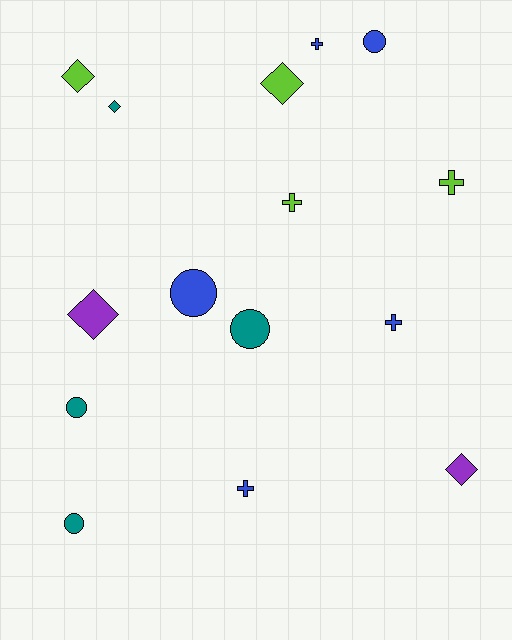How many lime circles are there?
There are no lime circles.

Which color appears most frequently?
Blue, with 5 objects.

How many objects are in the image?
There are 15 objects.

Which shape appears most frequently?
Cross, with 5 objects.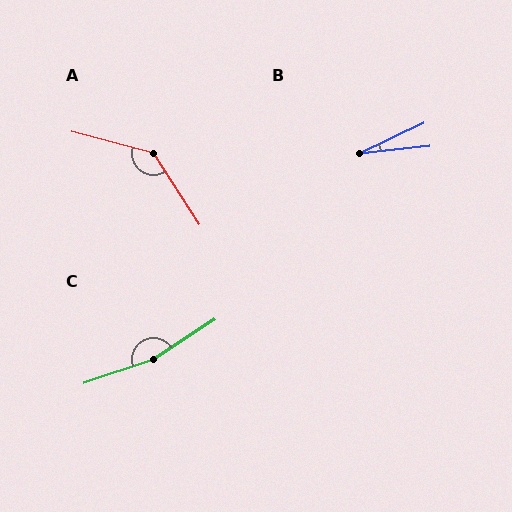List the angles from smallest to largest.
B (19°), A (138°), C (166°).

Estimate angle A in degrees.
Approximately 138 degrees.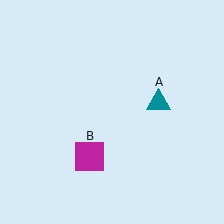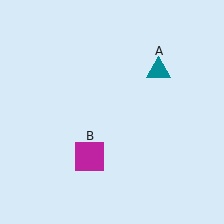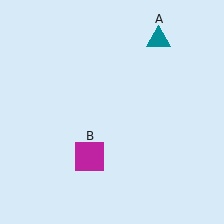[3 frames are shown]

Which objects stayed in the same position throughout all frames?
Magenta square (object B) remained stationary.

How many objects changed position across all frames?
1 object changed position: teal triangle (object A).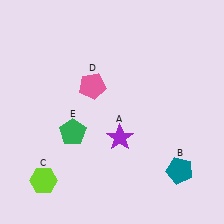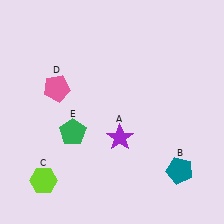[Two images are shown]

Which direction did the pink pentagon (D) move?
The pink pentagon (D) moved left.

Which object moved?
The pink pentagon (D) moved left.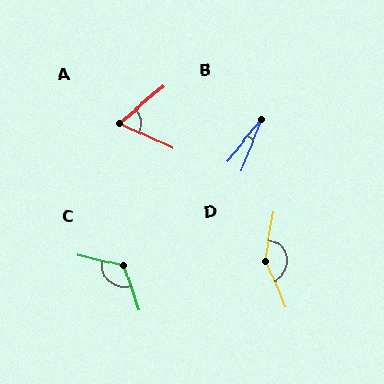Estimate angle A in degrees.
Approximately 65 degrees.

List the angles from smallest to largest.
B (18°), A (65°), C (123°), D (147°).